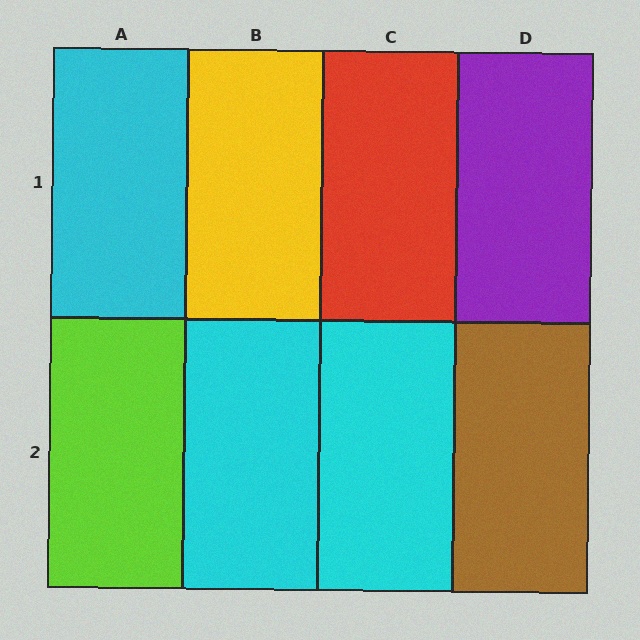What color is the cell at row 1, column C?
Red.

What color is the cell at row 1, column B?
Yellow.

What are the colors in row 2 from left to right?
Lime, cyan, cyan, brown.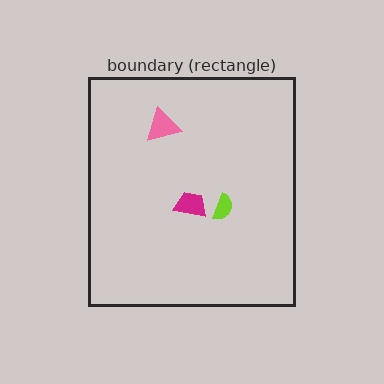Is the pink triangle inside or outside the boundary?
Inside.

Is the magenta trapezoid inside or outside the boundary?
Inside.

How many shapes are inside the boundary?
3 inside, 0 outside.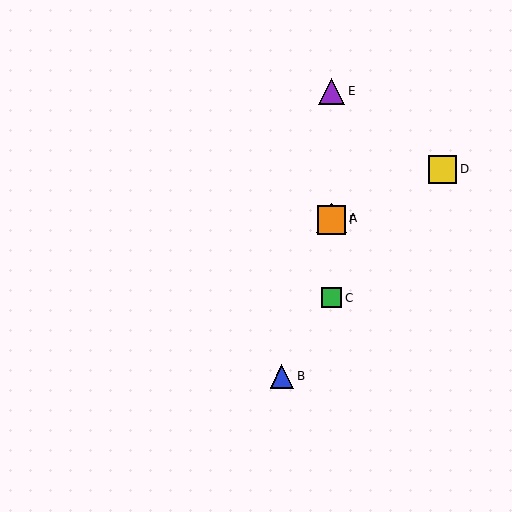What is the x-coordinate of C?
Object C is at x≈332.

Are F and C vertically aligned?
Yes, both are at x≈332.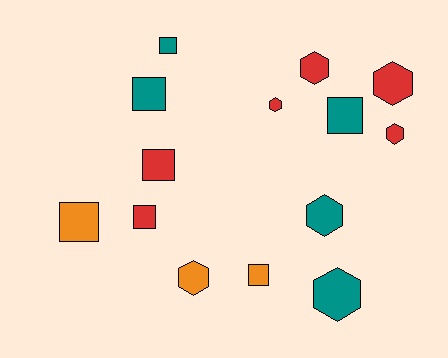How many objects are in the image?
There are 14 objects.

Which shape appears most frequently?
Square, with 7 objects.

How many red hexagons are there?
There are 4 red hexagons.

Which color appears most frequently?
Red, with 6 objects.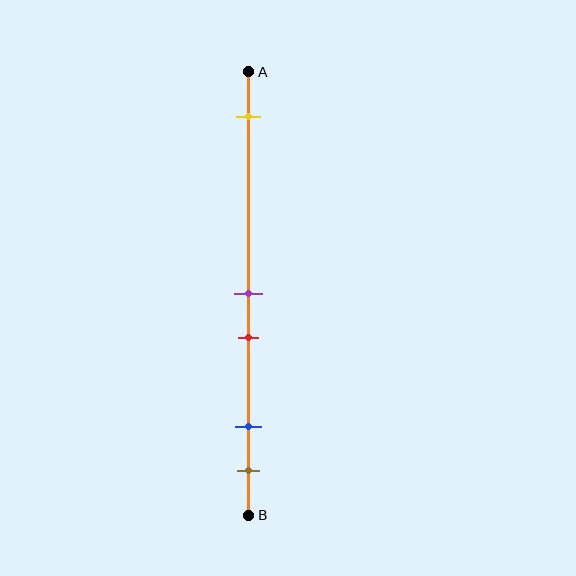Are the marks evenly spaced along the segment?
No, the marks are not evenly spaced.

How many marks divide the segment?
There are 5 marks dividing the segment.